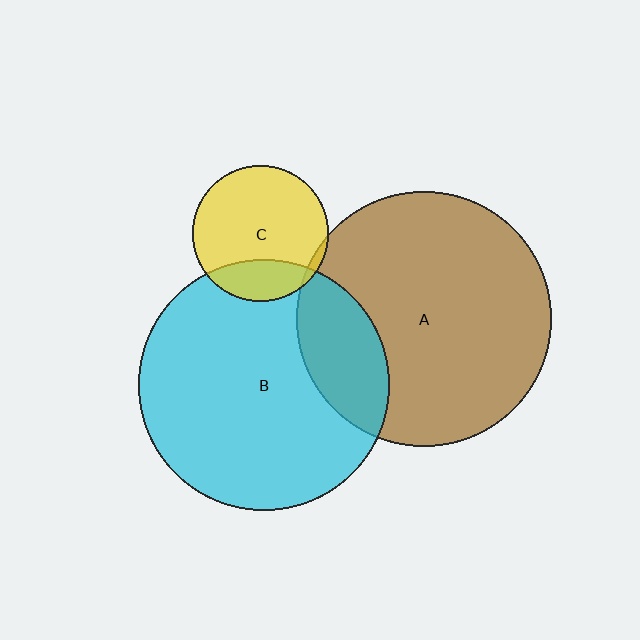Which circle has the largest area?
Circle A (brown).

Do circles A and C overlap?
Yes.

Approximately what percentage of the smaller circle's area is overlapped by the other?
Approximately 5%.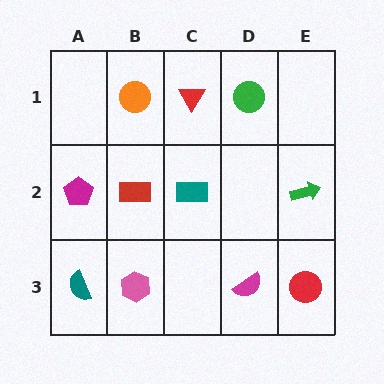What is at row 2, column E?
A green arrow.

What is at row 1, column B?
An orange circle.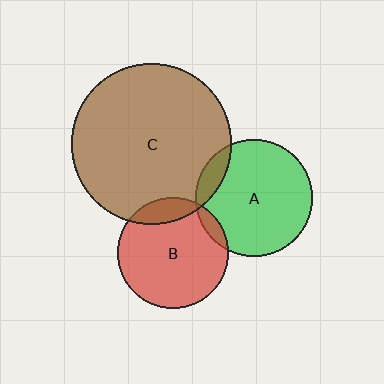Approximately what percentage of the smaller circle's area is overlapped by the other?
Approximately 5%.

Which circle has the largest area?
Circle C (brown).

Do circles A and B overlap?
Yes.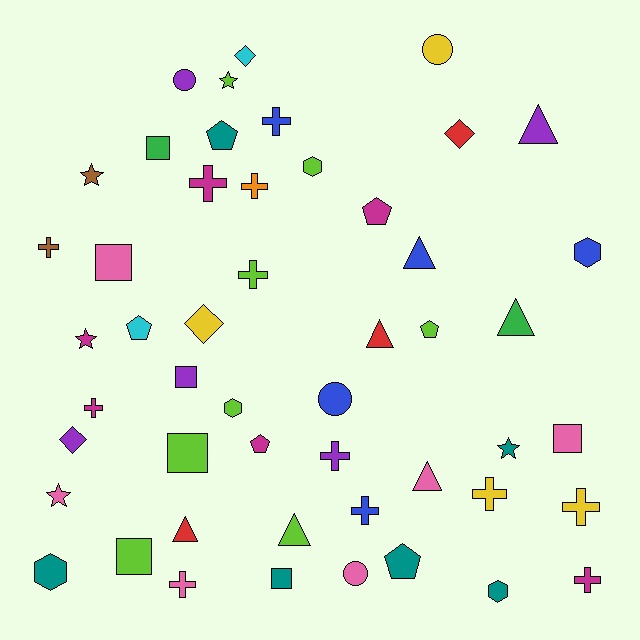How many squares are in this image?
There are 7 squares.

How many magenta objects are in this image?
There are 6 magenta objects.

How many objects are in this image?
There are 50 objects.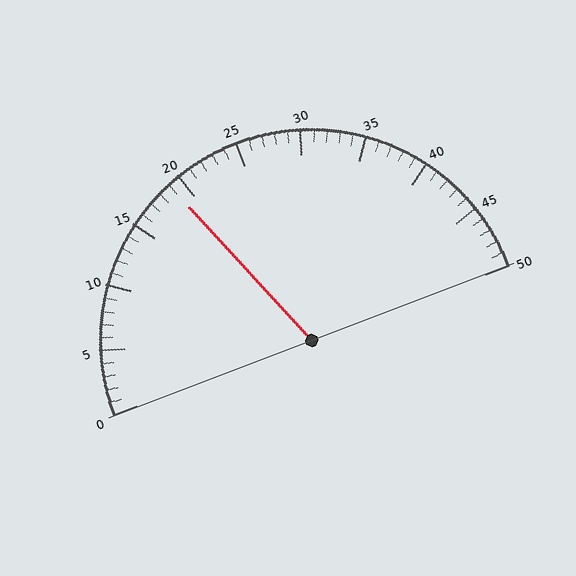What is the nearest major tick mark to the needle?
The nearest major tick mark is 20.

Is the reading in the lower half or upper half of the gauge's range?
The reading is in the lower half of the range (0 to 50).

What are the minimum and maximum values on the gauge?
The gauge ranges from 0 to 50.